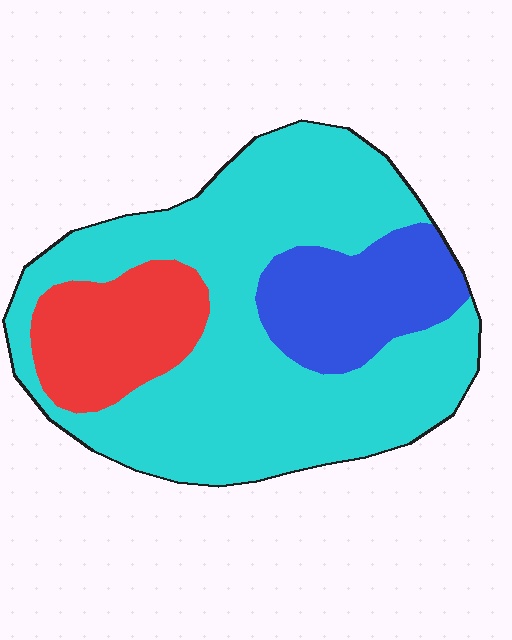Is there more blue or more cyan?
Cyan.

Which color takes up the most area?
Cyan, at roughly 65%.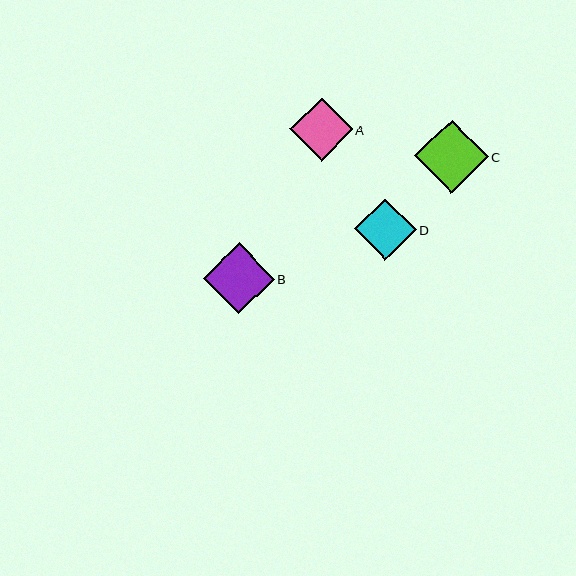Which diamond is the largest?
Diamond C is the largest with a size of approximately 73 pixels.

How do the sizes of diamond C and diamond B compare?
Diamond C and diamond B are approximately the same size.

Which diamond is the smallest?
Diamond D is the smallest with a size of approximately 61 pixels.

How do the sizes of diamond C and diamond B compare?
Diamond C and diamond B are approximately the same size.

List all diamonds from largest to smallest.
From largest to smallest: C, B, A, D.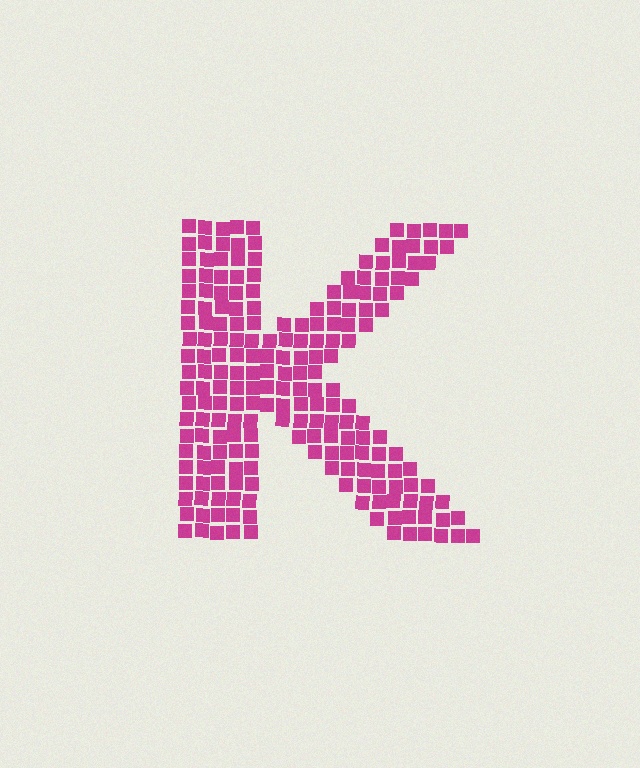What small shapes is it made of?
It is made of small squares.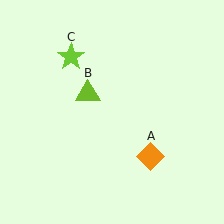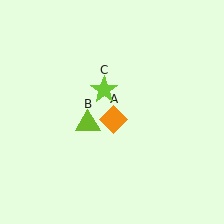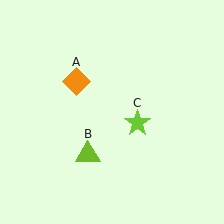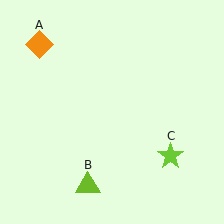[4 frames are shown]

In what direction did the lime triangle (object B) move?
The lime triangle (object B) moved down.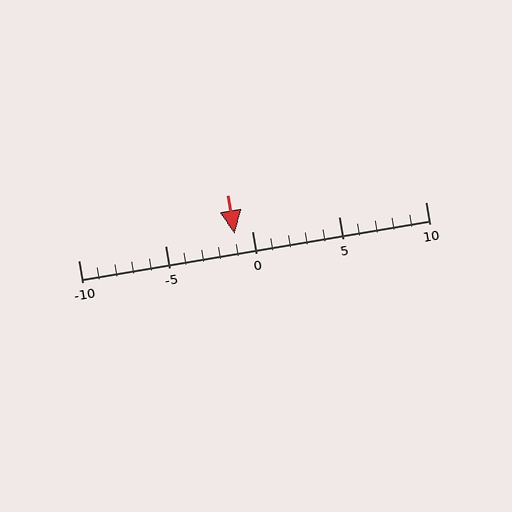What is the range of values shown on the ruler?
The ruler shows values from -10 to 10.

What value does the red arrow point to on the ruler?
The red arrow points to approximately -1.